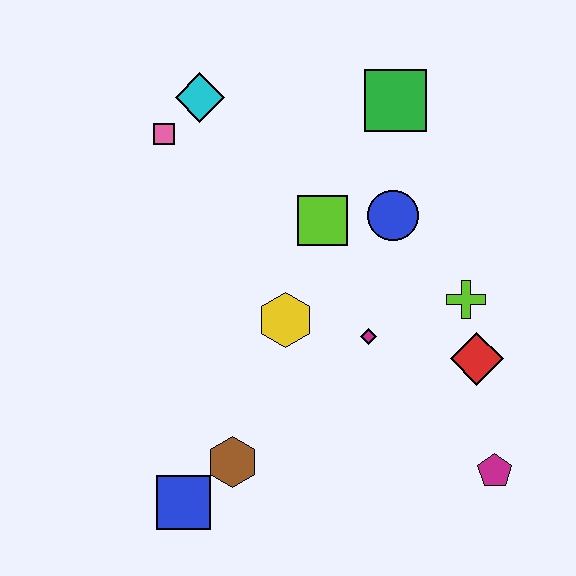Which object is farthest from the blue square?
The green square is farthest from the blue square.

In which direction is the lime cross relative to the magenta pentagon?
The lime cross is above the magenta pentagon.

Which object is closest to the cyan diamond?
The pink square is closest to the cyan diamond.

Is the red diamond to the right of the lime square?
Yes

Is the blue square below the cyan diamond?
Yes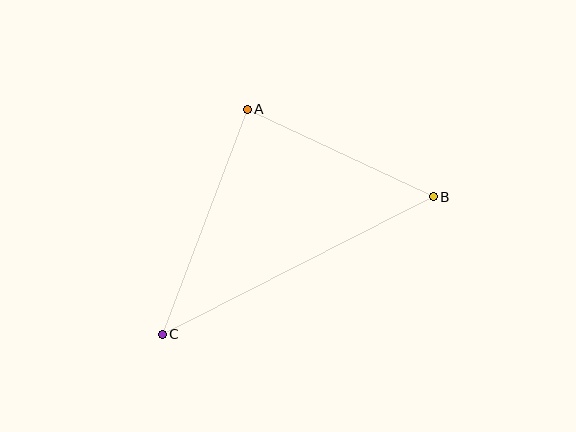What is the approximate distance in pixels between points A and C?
The distance between A and C is approximately 240 pixels.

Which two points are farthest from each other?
Points B and C are farthest from each other.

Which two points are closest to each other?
Points A and B are closest to each other.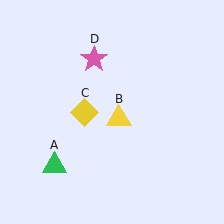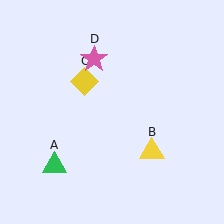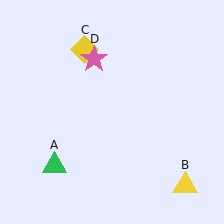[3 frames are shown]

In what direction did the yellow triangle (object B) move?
The yellow triangle (object B) moved down and to the right.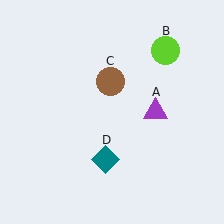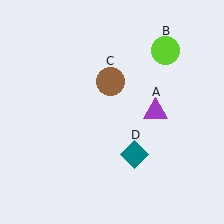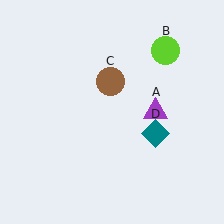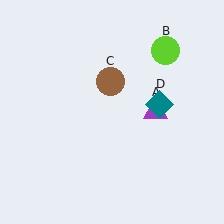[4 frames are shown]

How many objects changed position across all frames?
1 object changed position: teal diamond (object D).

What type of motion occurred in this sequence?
The teal diamond (object D) rotated counterclockwise around the center of the scene.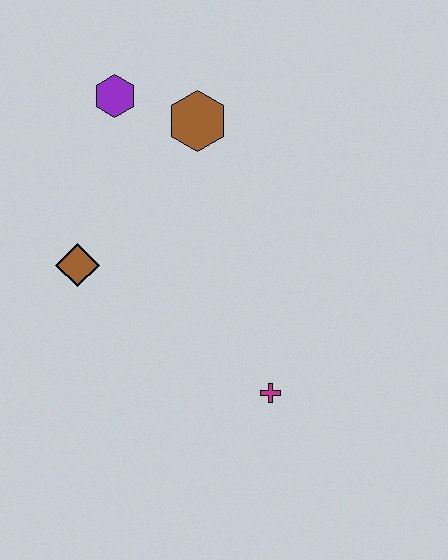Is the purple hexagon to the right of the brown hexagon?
No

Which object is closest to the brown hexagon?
The purple hexagon is closest to the brown hexagon.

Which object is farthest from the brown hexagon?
The magenta cross is farthest from the brown hexagon.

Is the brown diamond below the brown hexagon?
Yes